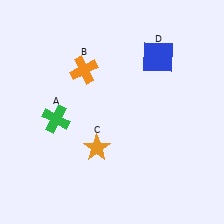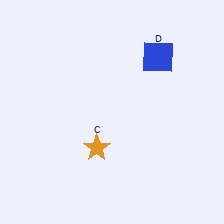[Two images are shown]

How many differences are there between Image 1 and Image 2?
There are 2 differences between the two images.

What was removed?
The orange cross (B), the green cross (A) were removed in Image 2.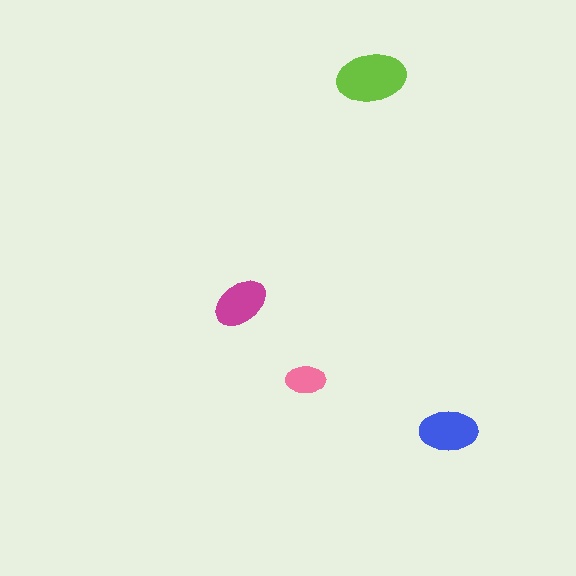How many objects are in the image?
There are 4 objects in the image.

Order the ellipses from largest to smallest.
the lime one, the blue one, the magenta one, the pink one.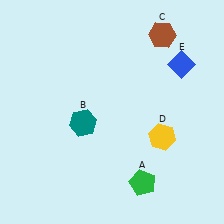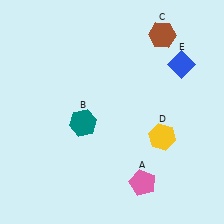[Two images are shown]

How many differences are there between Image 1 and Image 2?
There is 1 difference between the two images.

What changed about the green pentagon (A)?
In Image 1, A is green. In Image 2, it changed to pink.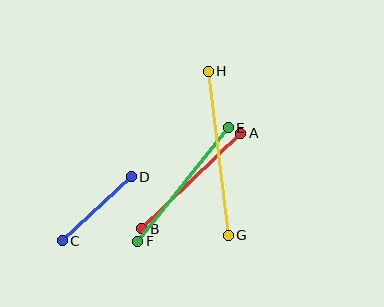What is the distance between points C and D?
The distance is approximately 94 pixels.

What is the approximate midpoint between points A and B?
The midpoint is at approximately (191, 181) pixels.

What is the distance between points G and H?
The distance is approximately 165 pixels.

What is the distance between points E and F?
The distance is approximately 145 pixels.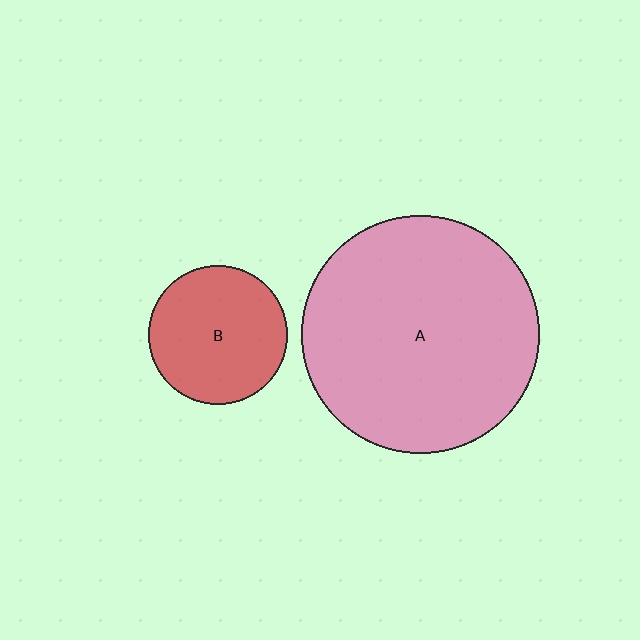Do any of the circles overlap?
No, none of the circles overlap.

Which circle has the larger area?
Circle A (pink).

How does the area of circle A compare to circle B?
Approximately 2.9 times.